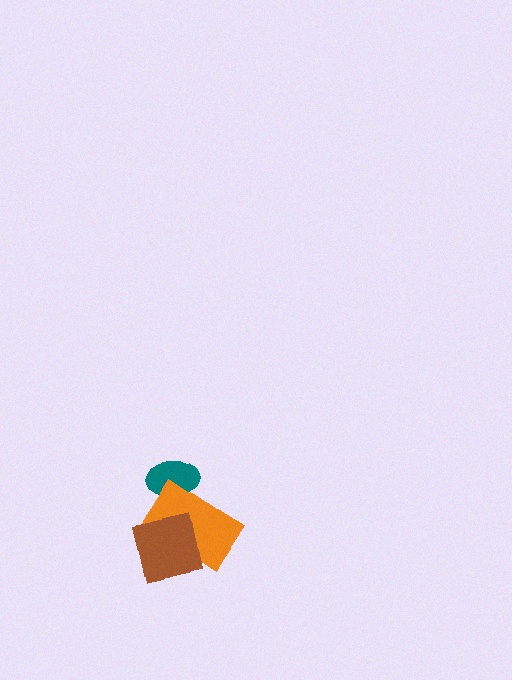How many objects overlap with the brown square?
1 object overlaps with the brown square.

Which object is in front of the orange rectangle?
The brown square is in front of the orange rectangle.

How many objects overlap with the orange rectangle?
2 objects overlap with the orange rectangle.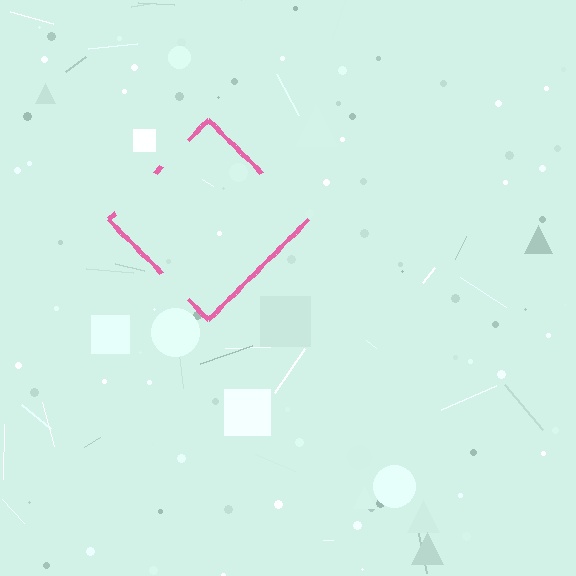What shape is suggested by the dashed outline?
The dashed outline suggests a diamond.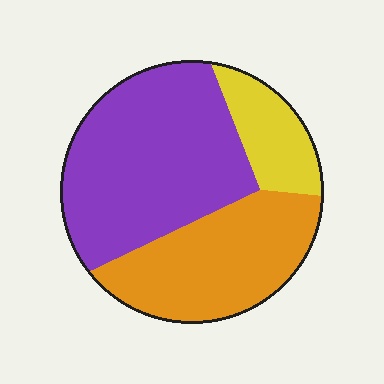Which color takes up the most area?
Purple, at roughly 50%.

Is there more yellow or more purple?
Purple.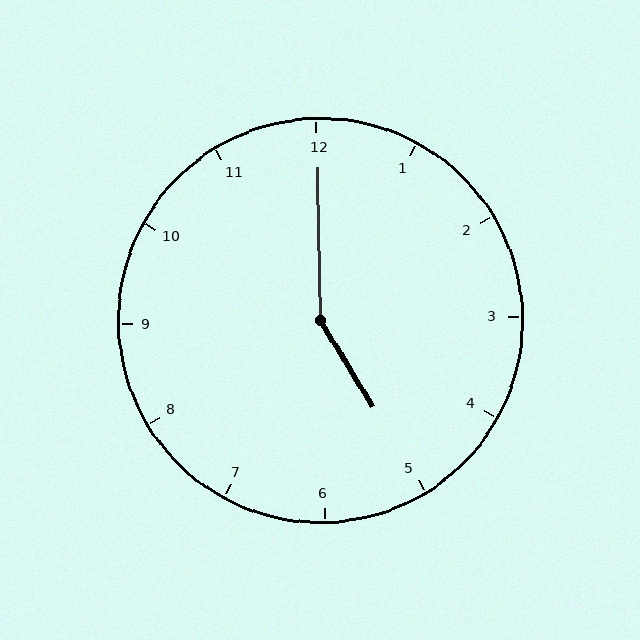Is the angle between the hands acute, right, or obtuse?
It is obtuse.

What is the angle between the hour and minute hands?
Approximately 150 degrees.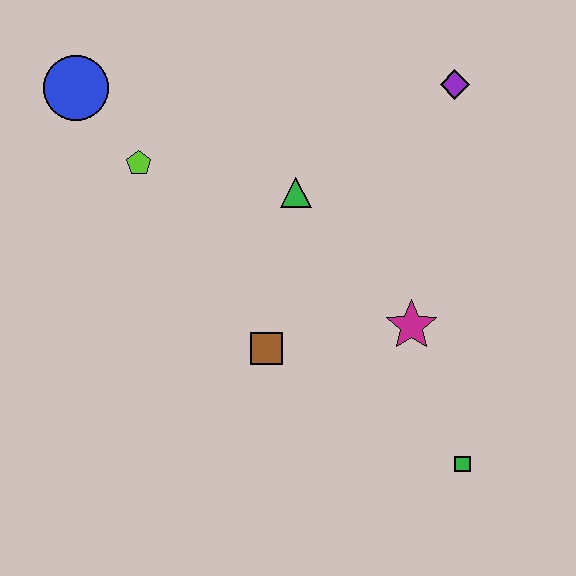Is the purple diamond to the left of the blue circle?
No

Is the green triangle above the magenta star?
Yes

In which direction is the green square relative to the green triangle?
The green square is below the green triangle.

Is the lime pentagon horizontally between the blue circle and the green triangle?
Yes